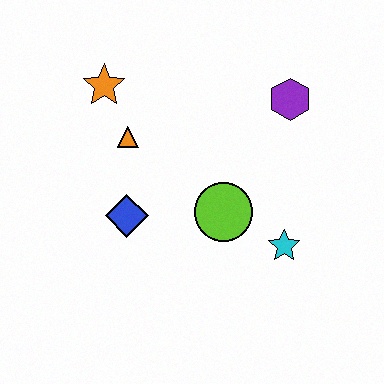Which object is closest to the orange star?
The orange triangle is closest to the orange star.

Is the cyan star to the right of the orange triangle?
Yes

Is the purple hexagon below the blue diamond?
No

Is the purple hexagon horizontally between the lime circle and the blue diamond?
No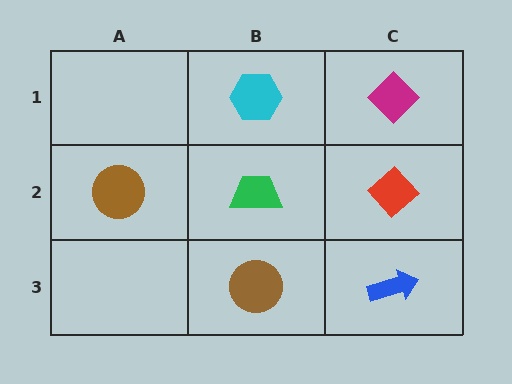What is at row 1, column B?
A cyan hexagon.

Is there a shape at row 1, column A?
No, that cell is empty.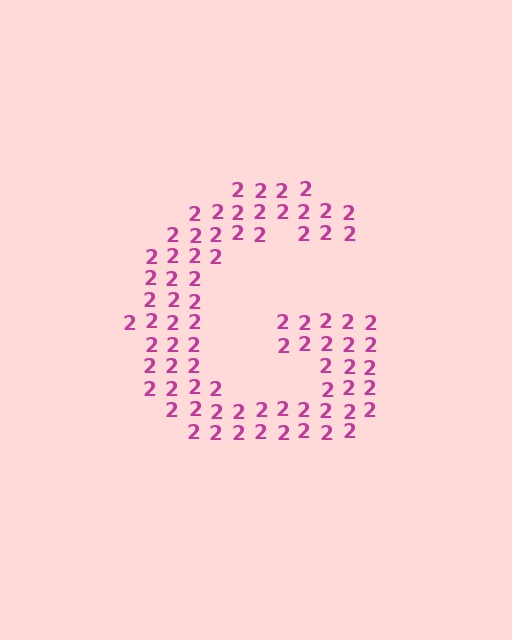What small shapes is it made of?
It is made of small digit 2's.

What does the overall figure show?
The overall figure shows the letter G.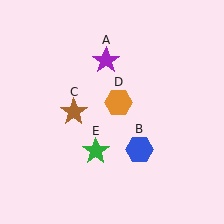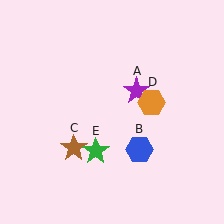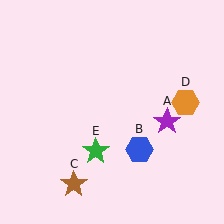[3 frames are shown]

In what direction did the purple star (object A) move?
The purple star (object A) moved down and to the right.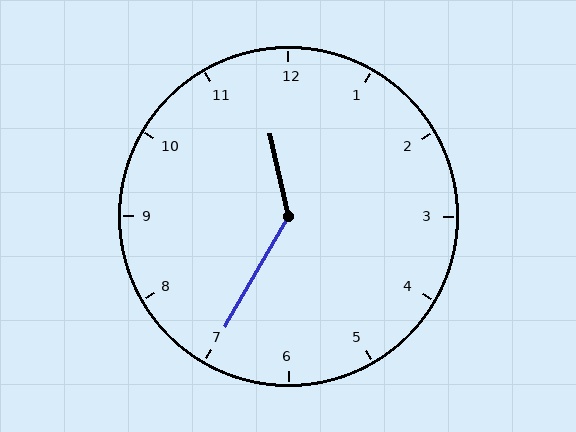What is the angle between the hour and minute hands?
Approximately 138 degrees.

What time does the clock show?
11:35.